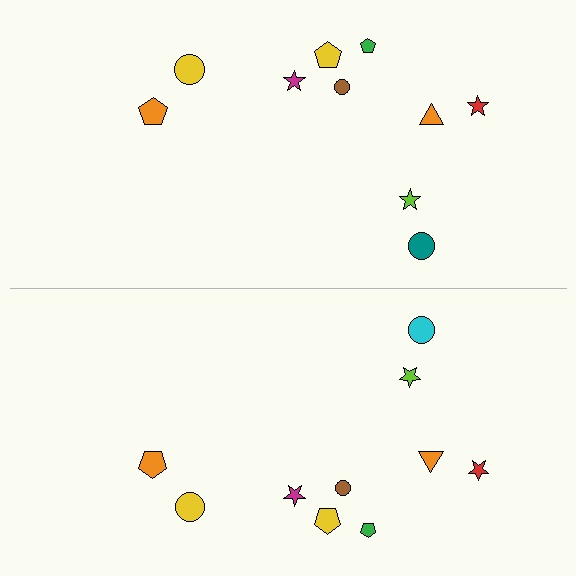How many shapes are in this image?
There are 20 shapes in this image.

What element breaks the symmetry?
The cyan circle on the bottom side breaks the symmetry — its mirror counterpart is teal.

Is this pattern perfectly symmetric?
No, the pattern is not perfectly symmetric. The cyan circle on the bottom side breaks the symmetry — its mirror counterpart is teal.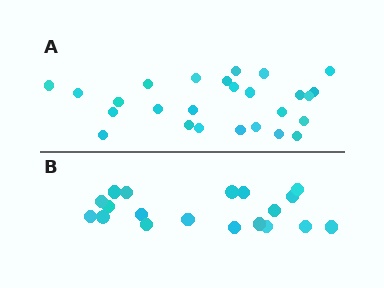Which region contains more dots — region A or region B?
Region A (the top region) has more dots.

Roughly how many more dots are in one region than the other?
Region A has roughly 8 or so more dots than region B.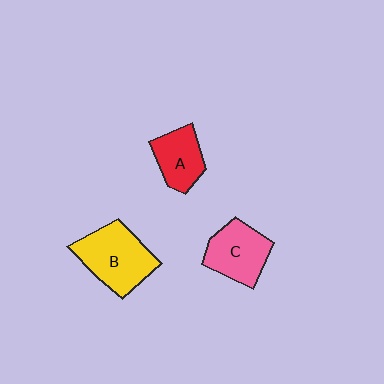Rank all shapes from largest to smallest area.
From largest to smallest: B (yellow), C (pink), A (red).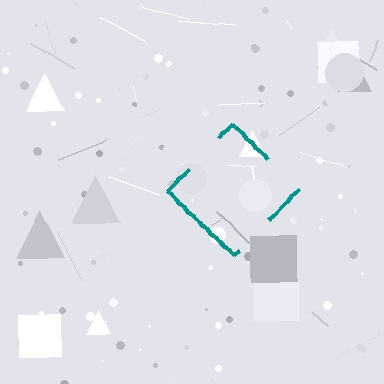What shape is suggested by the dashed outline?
The dashed outline suggests a diamond.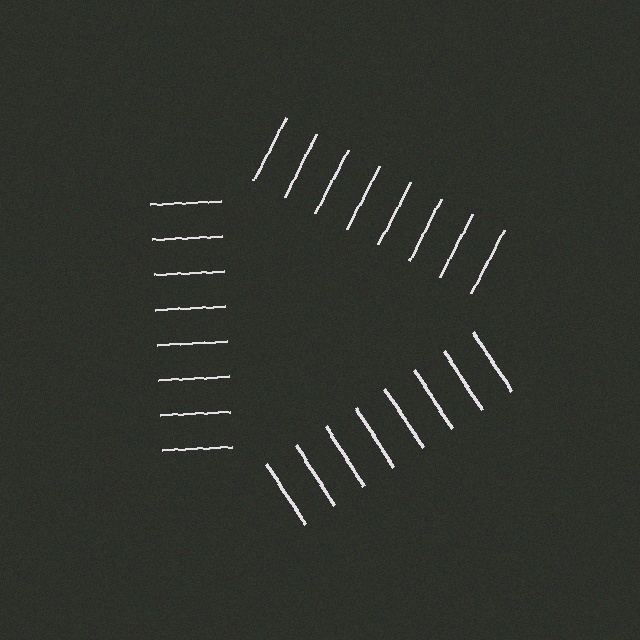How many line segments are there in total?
24 — 8 along each of the 3 edges.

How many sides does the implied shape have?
3 sides — the line-ends trace a triangle.